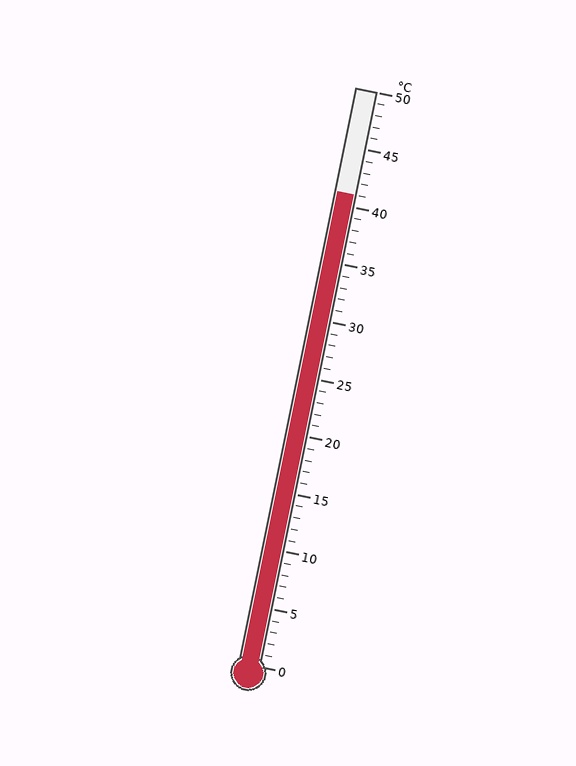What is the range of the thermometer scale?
The thermometer scale ranges from 0°C to 50°C.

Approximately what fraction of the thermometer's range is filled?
The thermometer is filled to approximately 80% of its range.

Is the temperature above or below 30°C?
The temperature is above 30°C.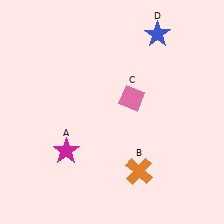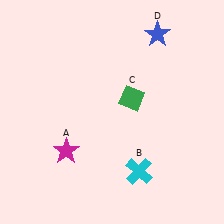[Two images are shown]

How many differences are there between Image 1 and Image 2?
There are 2 differences between the two images.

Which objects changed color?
B changed from orange to cyan. C changed from pink to green.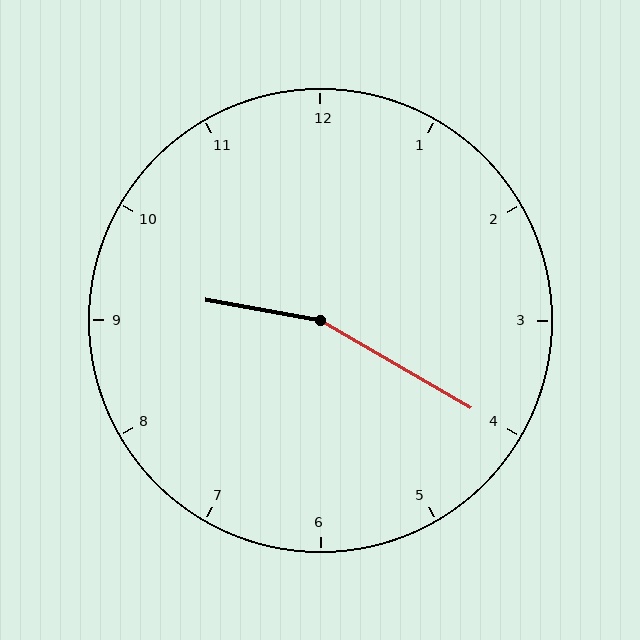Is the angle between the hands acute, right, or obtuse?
It is obtuse.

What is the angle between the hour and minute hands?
Approximately 160 degrees.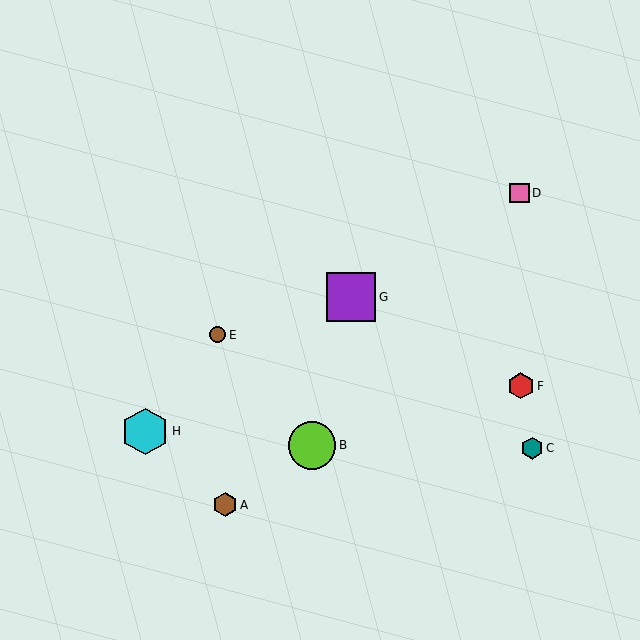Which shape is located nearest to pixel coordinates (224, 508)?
The brown hexagon (labeled A) at (225, 505) is nearest to that location.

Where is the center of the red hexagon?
The center of the red hexagon is at (521, 386).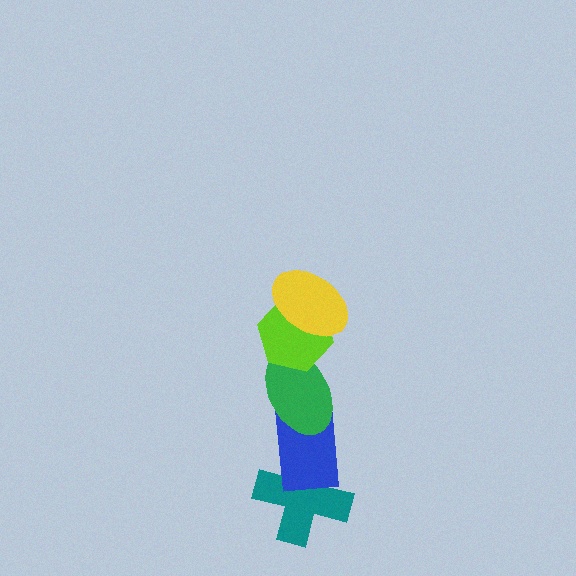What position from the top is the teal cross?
The teal cross is 5th from the top.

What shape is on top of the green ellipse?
The lime hexagon is on top of the green ellipse.